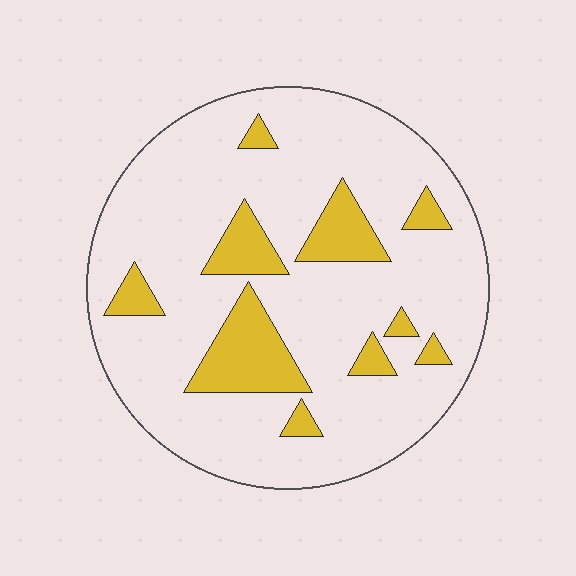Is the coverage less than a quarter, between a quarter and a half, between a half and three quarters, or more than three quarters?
Less than a quarter.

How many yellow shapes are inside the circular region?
10.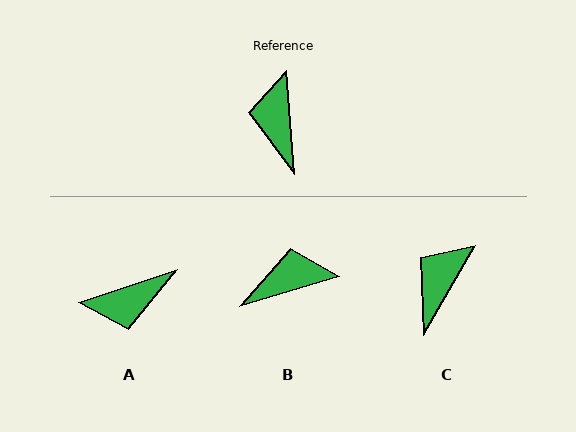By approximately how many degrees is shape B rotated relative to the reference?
Approximately 78 degrees clockwise.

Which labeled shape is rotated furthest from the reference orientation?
A, about 104 degrees away.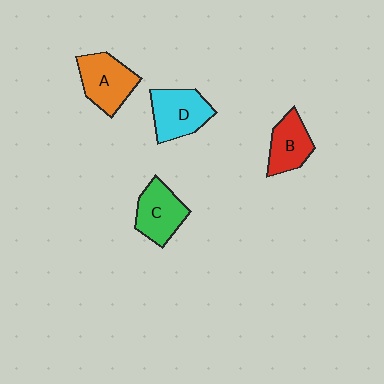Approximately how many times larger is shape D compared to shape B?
Approximately 1.2 times.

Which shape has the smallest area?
Shape B (red).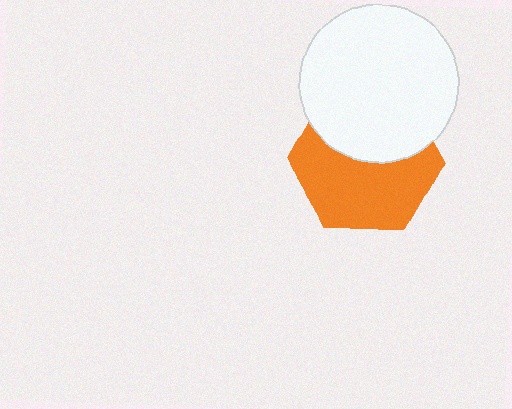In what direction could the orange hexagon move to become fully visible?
The orange hexagon could move down. That would shift it out from behind the white circle entirely.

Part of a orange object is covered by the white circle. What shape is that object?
It is a hexagon.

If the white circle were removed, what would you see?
You would see the complete orange hexagon.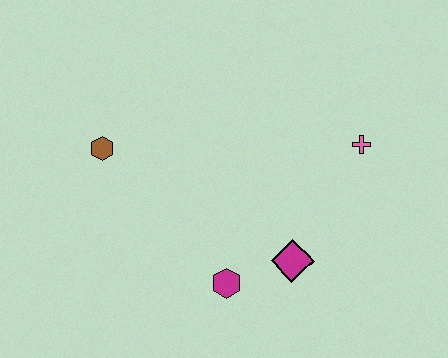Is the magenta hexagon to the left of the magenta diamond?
Yes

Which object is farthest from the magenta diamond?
The brown hexagon is farthest from the magenta diamond.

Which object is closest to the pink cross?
The magenta diamond is closest to the pink cross.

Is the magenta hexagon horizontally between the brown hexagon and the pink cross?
Yes